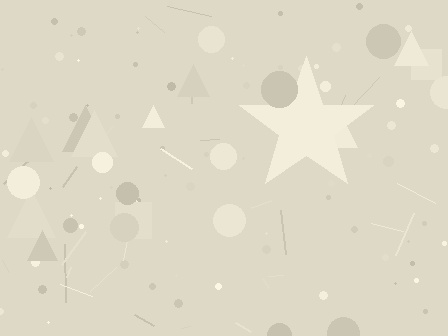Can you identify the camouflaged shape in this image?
The camouflaged shape is a star.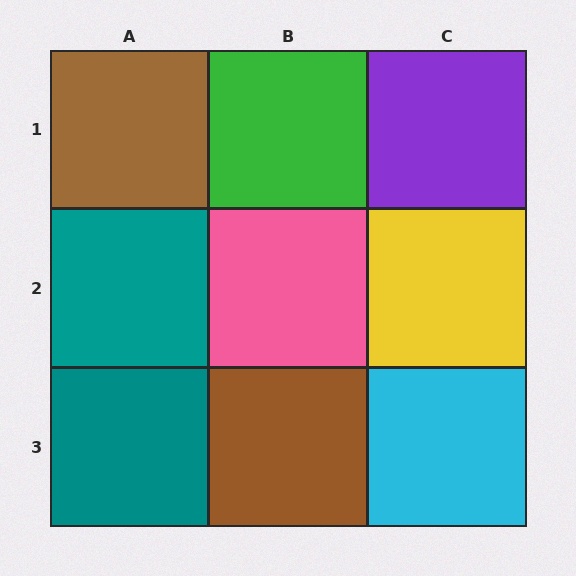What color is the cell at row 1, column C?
Purple.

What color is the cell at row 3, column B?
Brown.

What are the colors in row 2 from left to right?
Teal, pink, yellow.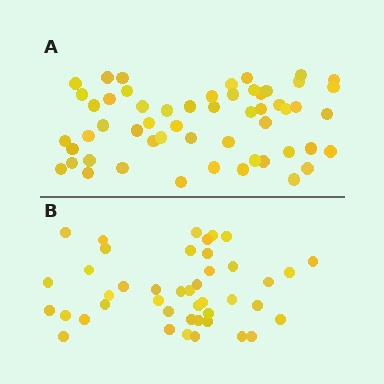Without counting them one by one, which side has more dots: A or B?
Region A (the top region) has more dots.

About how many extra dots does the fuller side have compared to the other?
Region A has roughly 12 or so more dots than region B.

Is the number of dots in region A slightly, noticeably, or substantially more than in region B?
Region A has noticeably more, but not dramatically so. The ratio is roughly 1.3 to 1.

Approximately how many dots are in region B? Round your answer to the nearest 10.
About 40 dots. (The exact count is 43, which rounds to 40.)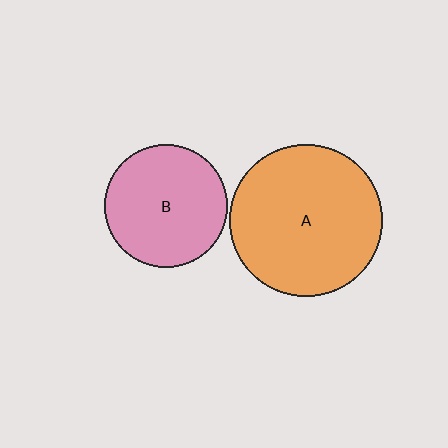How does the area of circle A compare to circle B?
Approximately 1.5 times.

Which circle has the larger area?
Circle A (orange).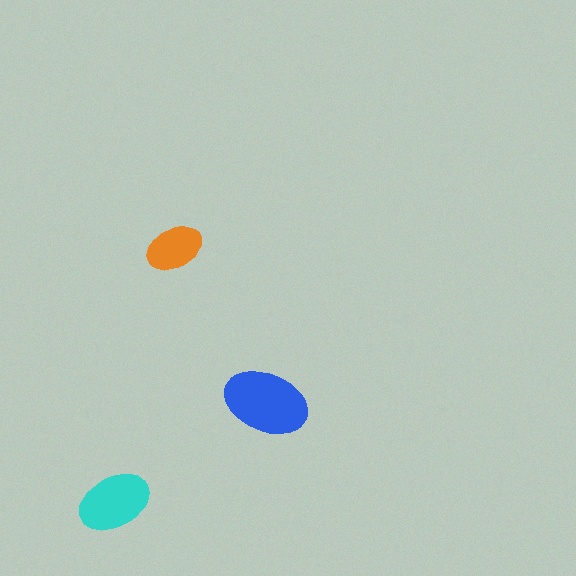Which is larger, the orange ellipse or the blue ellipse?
The blue one.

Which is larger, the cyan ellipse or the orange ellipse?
The cyan one.